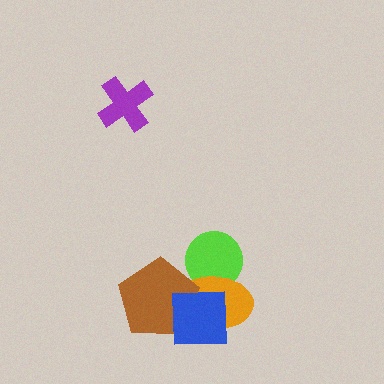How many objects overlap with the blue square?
2 objects overlap with the blue square.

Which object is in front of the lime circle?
The orange ellipse is in front of the lime circle.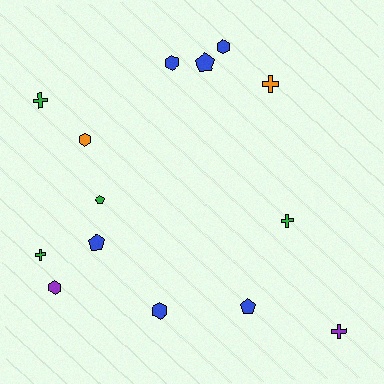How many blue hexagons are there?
There are 3 blue hexagons.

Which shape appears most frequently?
Cross, with 5 objects.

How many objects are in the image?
There are 14 objects.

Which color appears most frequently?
Blue, with 6 objects.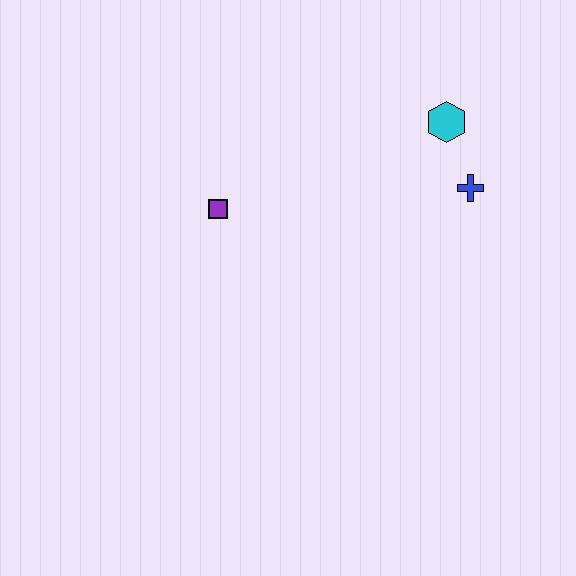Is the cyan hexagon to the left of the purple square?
No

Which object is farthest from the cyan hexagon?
The purple square is farthest from the cyan hexagon.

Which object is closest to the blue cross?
The cyan hexagon is closest to the blue cross.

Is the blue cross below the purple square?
No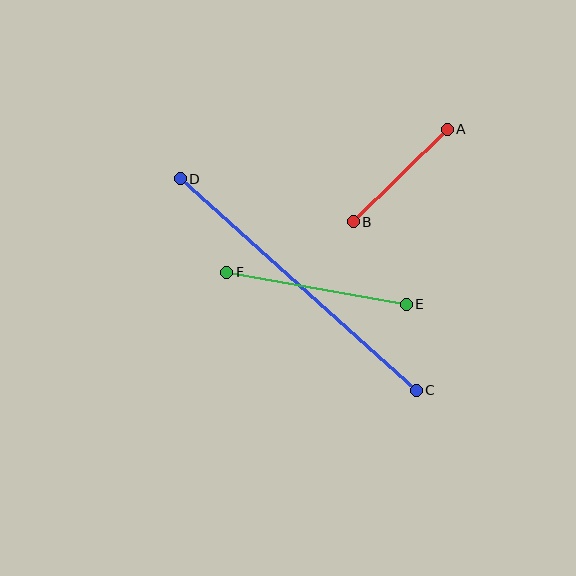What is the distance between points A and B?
The distance is approximately 132 pixels.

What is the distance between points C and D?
The distance is approximately 317 pixels.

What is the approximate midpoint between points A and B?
The midpoint is at approximately (400, 175) pixels.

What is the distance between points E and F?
The distance is approximately 183 pixels.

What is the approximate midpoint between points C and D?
The midpoint is at approximately (298, 285) pixels.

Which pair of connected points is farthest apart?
Points C and D are farthest apart.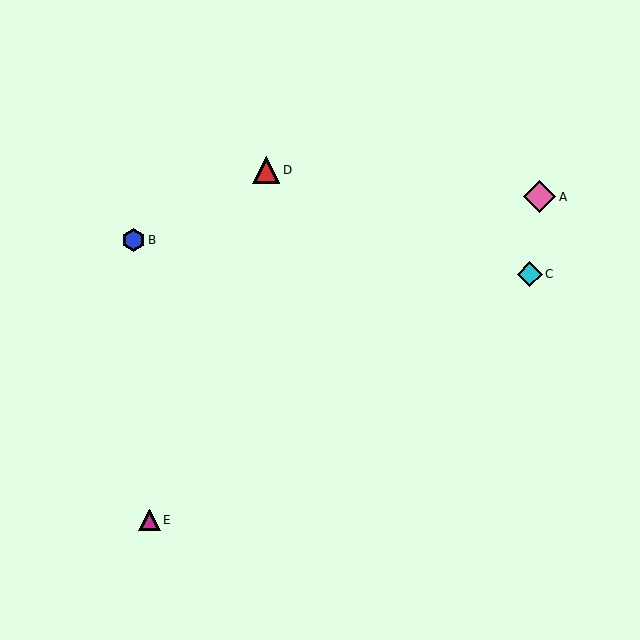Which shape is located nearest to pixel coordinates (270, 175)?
The red triangle (labeled D) at (266, 170) is nearest to that location.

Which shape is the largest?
The pink diamond (labeled A) is the largest.